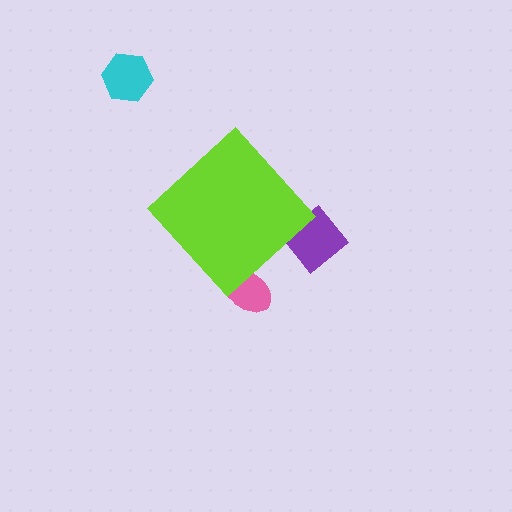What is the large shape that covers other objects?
A lime diamond.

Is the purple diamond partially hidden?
Yes, the purple diamond is partially hidden behind the lime diamond.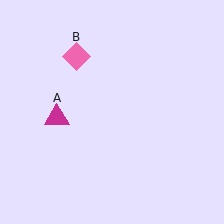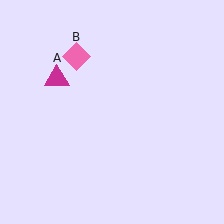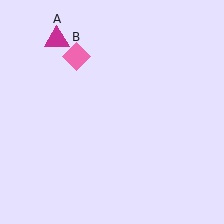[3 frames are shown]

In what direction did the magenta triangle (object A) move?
The magenta triangle (object A) moved up.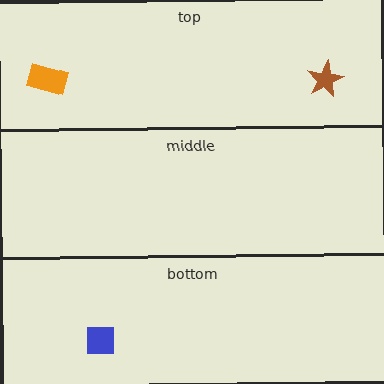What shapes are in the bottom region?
The blue square.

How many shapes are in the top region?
2.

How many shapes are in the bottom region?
1.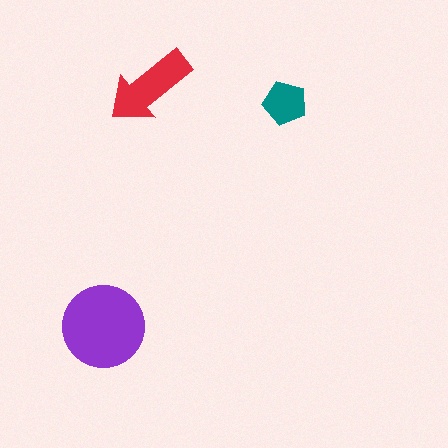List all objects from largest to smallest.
The purple circle, the red arrow, the teal pentagon.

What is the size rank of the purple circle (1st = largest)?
1st.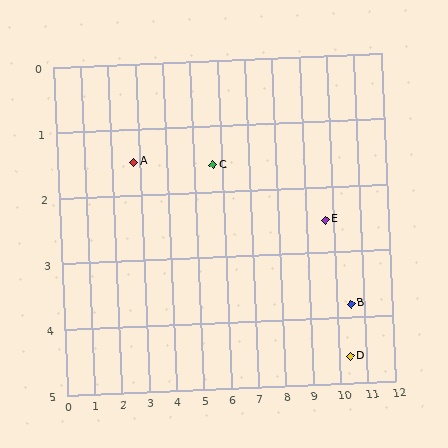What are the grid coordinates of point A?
Point A is at approximately (2.8, 1.5).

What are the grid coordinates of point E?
Point E is at approximately (9.7, 2.5).